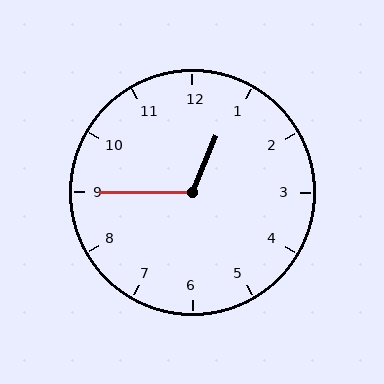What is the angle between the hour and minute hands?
Approximately 112 degrees.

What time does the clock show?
12:45.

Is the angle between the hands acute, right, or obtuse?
It is obtuse.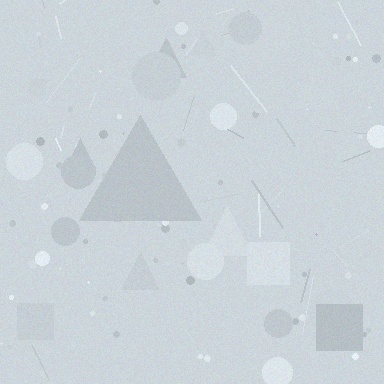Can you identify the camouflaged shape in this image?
The camouflaged shape is a triangle.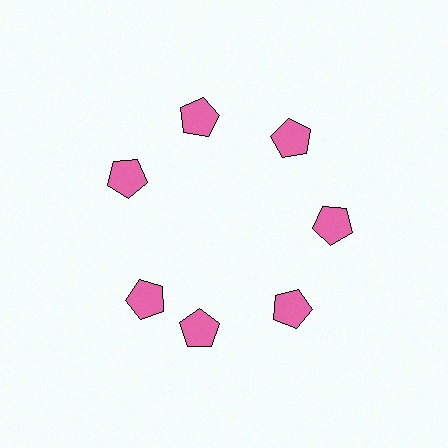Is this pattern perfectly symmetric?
No. The 7 pink pentagons are arranged in a ring, but one element near the 8 o'clock position is rotated out of alignment along the ring, breaking the 7-fold rotational symmetry.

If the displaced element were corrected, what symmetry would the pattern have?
It would have 7-fold rotational symmetry — the pattern would map onto itself every 51 degrees.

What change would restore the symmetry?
The symmetry would be restored by rotating it back into even spacing with its neighbors so that all 7 pentagons sit at equal angles and equal distance from the center.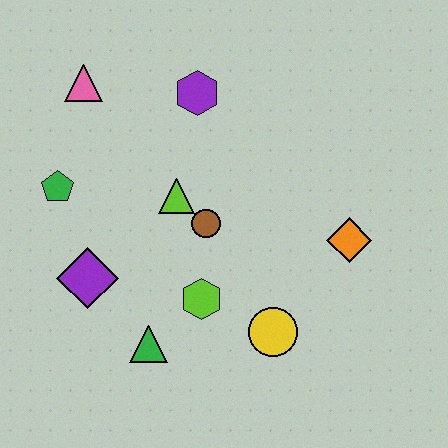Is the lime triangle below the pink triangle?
Yes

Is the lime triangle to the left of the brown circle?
Yes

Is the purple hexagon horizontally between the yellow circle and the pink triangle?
Yes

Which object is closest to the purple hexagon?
The lime triangle is closest to the purple hexagon.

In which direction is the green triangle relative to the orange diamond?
The green triangle is to the left of the orange diamond.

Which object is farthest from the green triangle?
The pink triangle is farthest from the green triangle.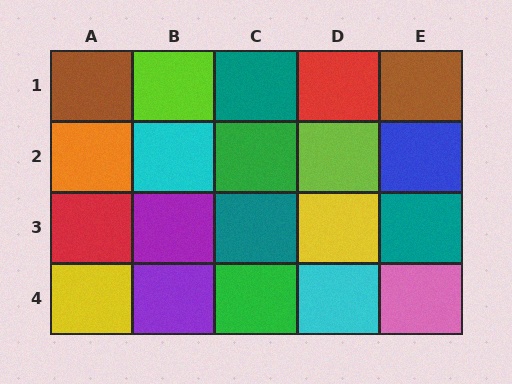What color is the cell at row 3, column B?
Purple.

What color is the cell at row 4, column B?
Purple.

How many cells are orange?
1 cell is orange.